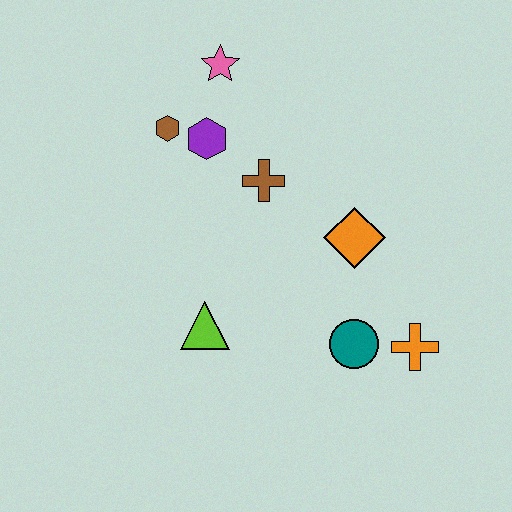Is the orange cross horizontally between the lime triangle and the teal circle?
No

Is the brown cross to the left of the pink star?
No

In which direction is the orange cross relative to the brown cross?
The orange cross is below the brown cross.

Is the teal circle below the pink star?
Yes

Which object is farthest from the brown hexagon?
The orange cross is farthest from the brown hexagon.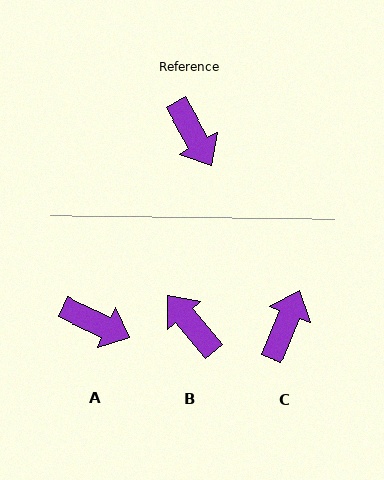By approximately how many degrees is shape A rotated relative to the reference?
Approximately 36 degrees counter-clockwise.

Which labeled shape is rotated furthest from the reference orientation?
B, about 170 degrees away.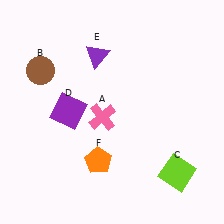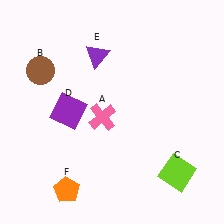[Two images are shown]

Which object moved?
The orange pentagon (F) moved left.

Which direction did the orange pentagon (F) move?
The orange pentagon (F) moved left.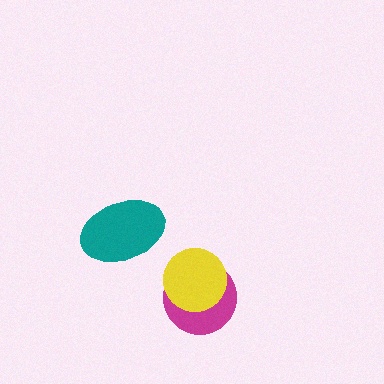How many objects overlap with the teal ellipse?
0 objects overlap with the teal ellipse.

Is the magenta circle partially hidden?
Yes, it is partially covered by another shape.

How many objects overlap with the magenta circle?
1 object overlaps with the magenta circle.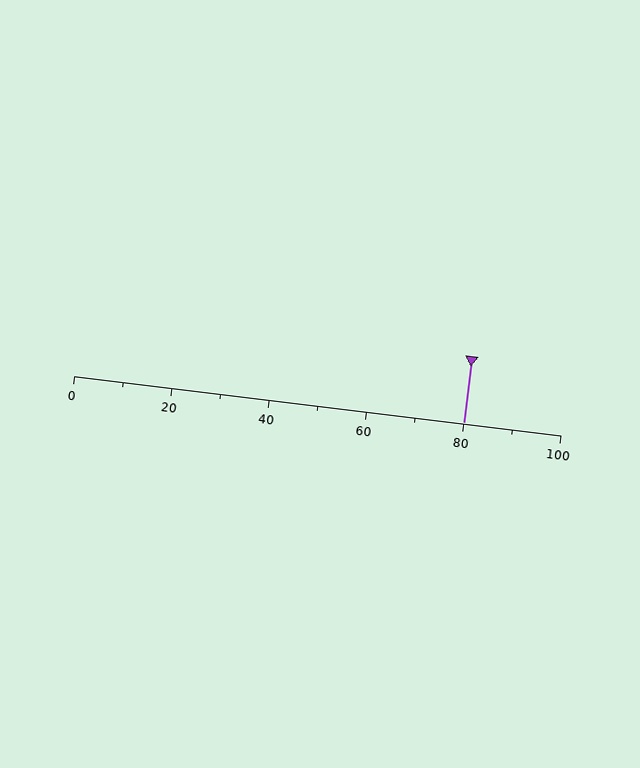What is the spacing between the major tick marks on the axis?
The major ticks are spaced 20 apart.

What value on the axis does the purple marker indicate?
The marker indicates approximately 80.